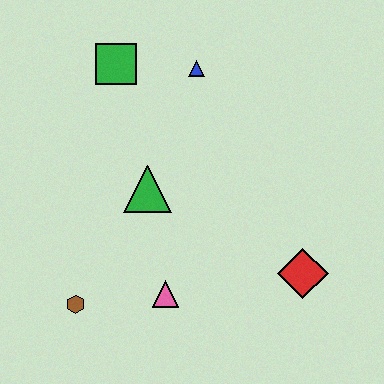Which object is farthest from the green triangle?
The red diamond is farthest from the green triangle.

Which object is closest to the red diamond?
The pink triangle is closest to the red diamond.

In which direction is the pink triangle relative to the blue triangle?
The pink triangle is below the blue triangle.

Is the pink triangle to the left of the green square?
No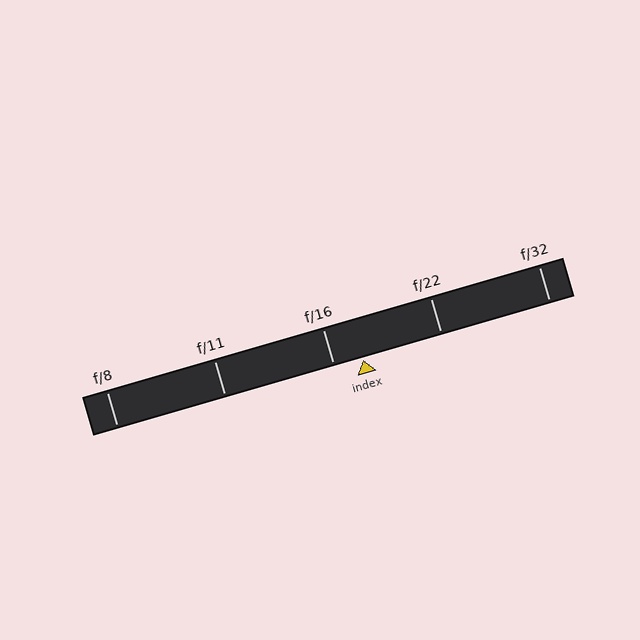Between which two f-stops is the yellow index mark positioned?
The index mark is between f/16 and f/22.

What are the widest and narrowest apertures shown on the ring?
The widest aperture shown is f/8 and the narrowest is f/32.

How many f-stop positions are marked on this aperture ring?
There are 5 f-stop positions marked.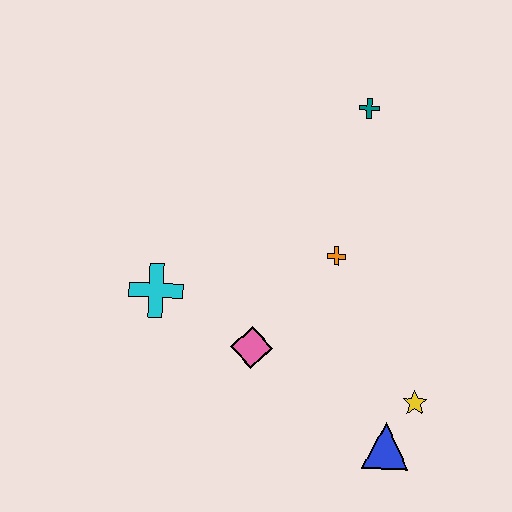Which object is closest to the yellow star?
The blue triangle is closest to the yellow star.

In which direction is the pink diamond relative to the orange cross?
The pink diamond is below the orange cross.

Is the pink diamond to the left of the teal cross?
Yes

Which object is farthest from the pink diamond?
The teal cross is farthest from the pink diamond.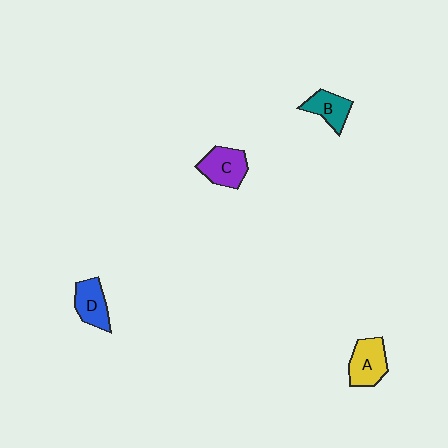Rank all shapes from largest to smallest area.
From largest to smallest: C (purple), A (yellow), D (blue), B (teal).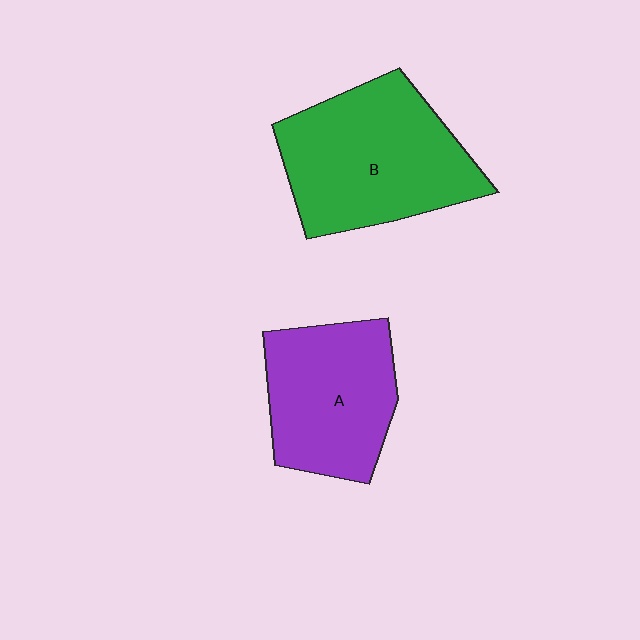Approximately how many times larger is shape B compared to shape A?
Approximately 1.3 times.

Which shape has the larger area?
Shape B (green).